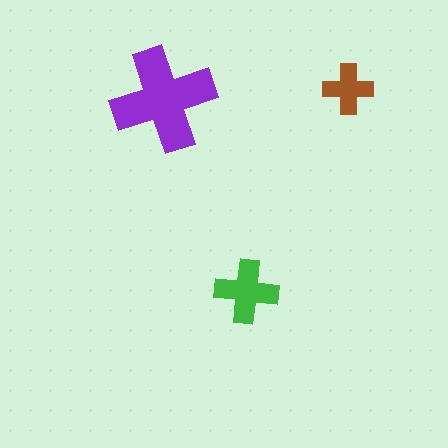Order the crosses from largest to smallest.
the purple one, the green one, the brown one.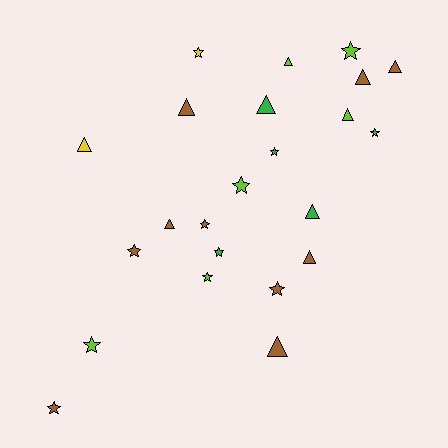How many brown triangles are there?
There are 6 brown triangles.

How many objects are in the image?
There are 23 objects.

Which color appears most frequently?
Brown, with 10 objects.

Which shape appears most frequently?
Star, with 12 objects.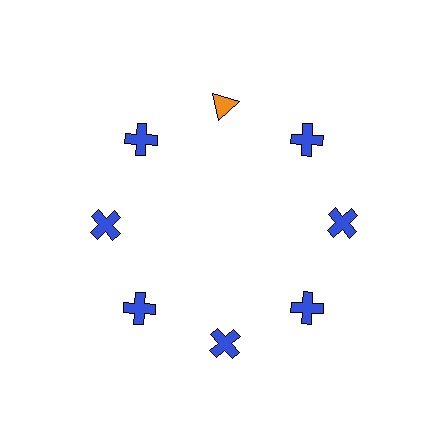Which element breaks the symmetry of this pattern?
The orange triangle at roughly the 12 o'clock position breaks the symmetry. All other shapes are blue crosses.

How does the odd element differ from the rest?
It differs in both color (orange instead of blue) and shape (triangle instead of cross).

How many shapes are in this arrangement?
There are 8 shapes arranged in a ring pattern.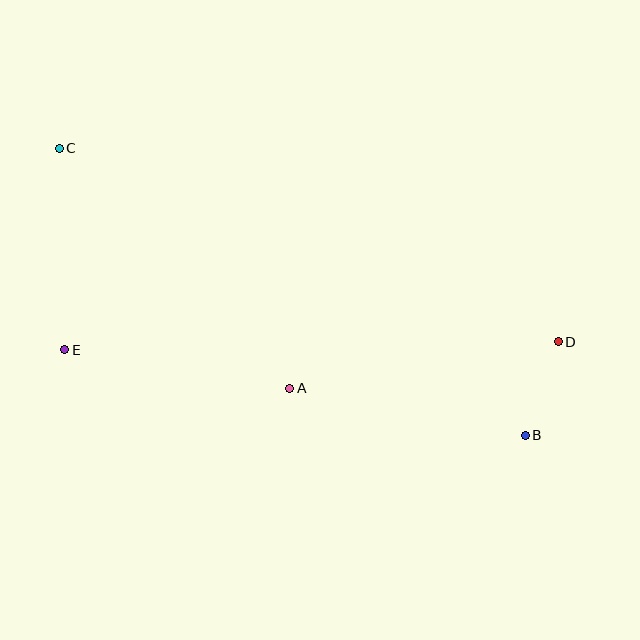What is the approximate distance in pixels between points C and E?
The distance between C and E is approximately 202 pixels.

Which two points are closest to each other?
Points B and D are closest to each other.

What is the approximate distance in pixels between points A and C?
The distance between A and C is approximately 333 pixels.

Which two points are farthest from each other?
Points B and C are farthest from each other.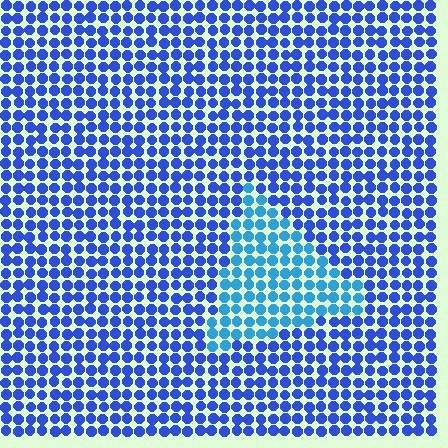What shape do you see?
I see a triangle.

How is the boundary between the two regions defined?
The boundary is defined purely by a slight shift in hue (about 30 degrees). Spacing, size, and orientation are identical on both sides.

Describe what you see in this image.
The image is filled with small blue elements in a uniform arrangement. A triangle-shaped region is visible where the elements are tinted to a slightly different hue, forming a subtle color boundary.